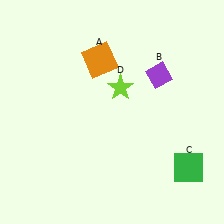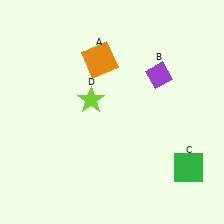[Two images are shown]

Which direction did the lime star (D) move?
The lime star (D) moved left.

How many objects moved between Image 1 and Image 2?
1 object moved between the two images.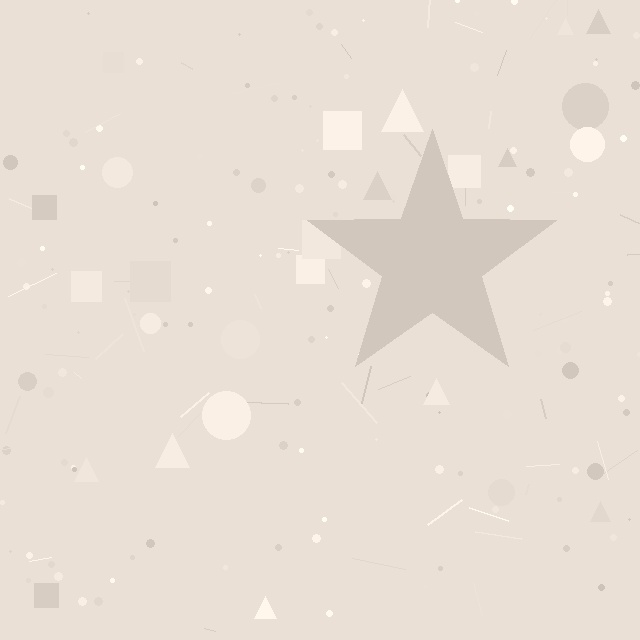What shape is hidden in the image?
A star is hidden in the image.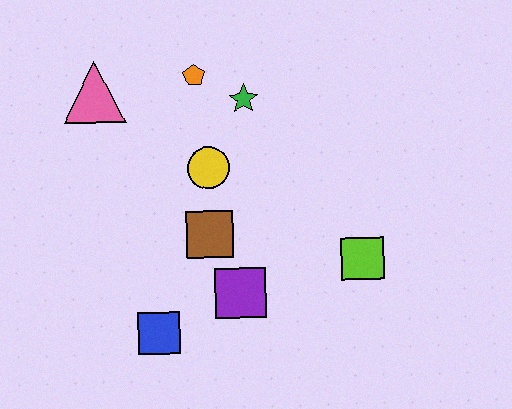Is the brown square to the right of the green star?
No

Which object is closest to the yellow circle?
The brown square is closest to the yellow circle.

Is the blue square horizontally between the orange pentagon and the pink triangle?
Yes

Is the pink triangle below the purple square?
No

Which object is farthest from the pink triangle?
The lime square is farthest from the pink triangle.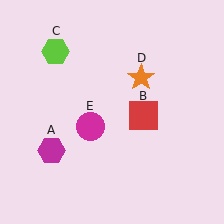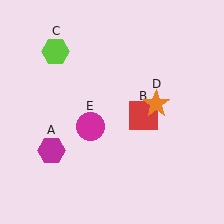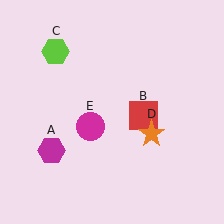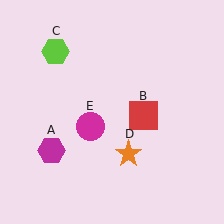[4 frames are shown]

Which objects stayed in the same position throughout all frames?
Magenta hexagon (object A) and red square (object B) and lime hexagon (object C) and magenta circle (object E) remained stationary.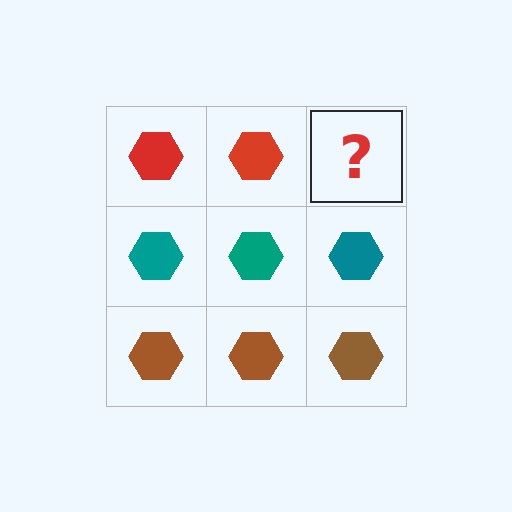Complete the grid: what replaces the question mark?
The question mark should be replaced with a red hexagon.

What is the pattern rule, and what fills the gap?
The rule is that each row has a consistent color. The gap should be filled with a red hexagon.